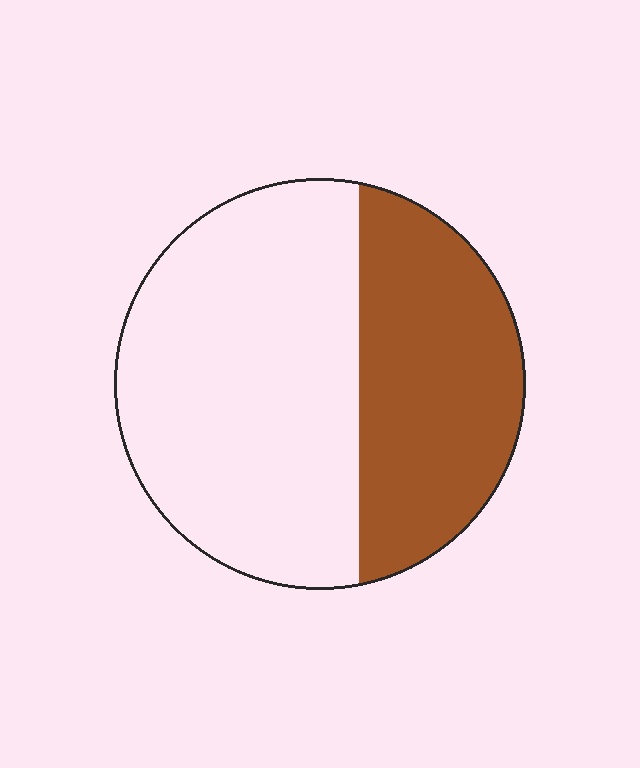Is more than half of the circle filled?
No.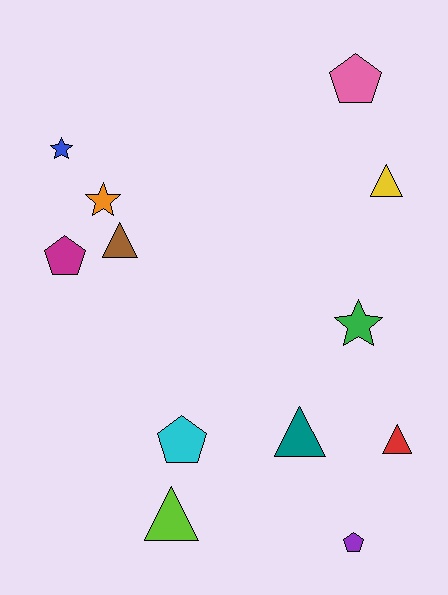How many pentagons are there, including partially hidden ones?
There are 4 pentagons.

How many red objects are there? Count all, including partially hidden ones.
There is 1 red object.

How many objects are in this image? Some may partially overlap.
There are 12 objects.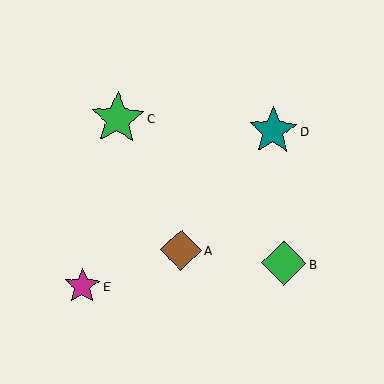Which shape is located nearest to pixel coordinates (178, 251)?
The brown diamond (labeled A) at (181, 250) is nearest to that location.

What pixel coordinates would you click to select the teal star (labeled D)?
Click at (273, 131) to select the teal star D.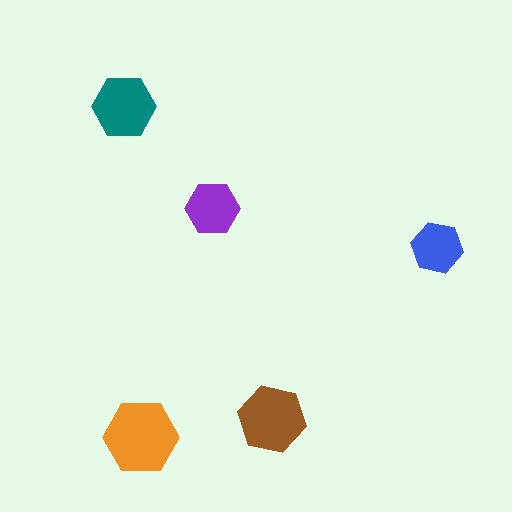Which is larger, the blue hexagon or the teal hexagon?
The teal one.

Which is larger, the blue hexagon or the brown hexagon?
The brown one.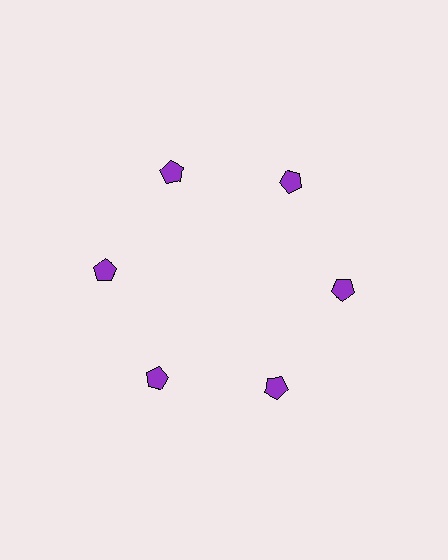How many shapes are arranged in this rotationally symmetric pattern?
There are 6 shapes, arranged in 6 groups of 1.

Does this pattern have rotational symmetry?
Yes, this pattern has 6-fold rotational symmetry. It looks the same after rotating 60 degrees around the center.